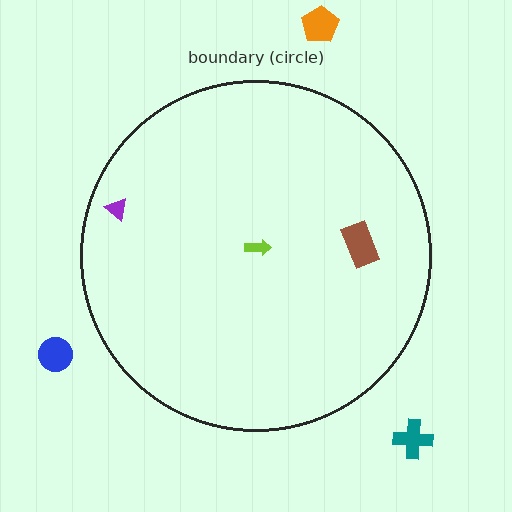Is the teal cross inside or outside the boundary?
Outside.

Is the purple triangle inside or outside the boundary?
Inside.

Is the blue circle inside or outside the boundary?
Outside.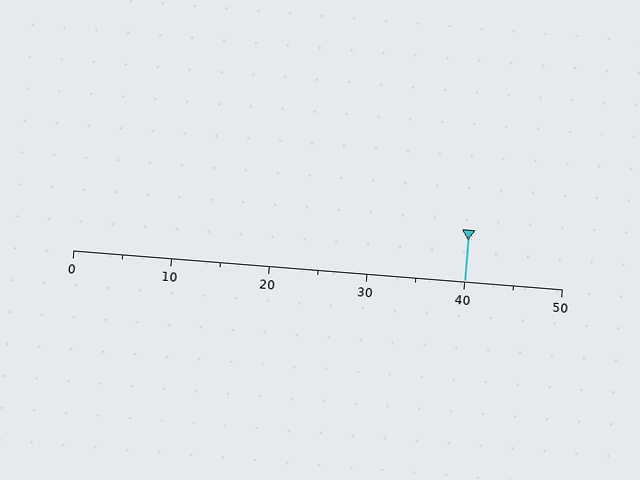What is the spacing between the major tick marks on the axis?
The major ticks are spaced 10 apart.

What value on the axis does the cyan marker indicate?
The marker indicates approximately 40.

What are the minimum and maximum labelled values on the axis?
The axis runs from 0 to 50.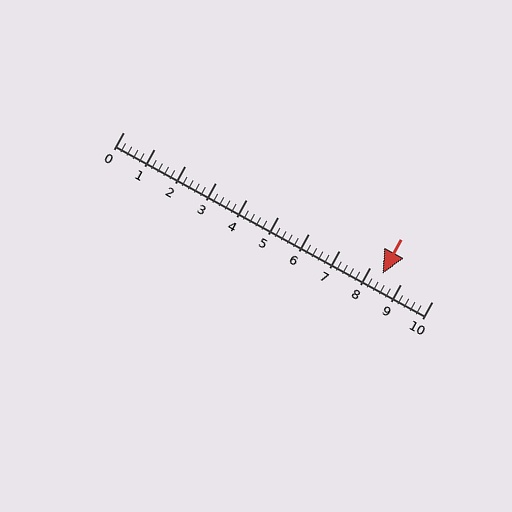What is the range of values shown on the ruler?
The ruler shows values from 0 to 10.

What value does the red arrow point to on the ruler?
The red arrow points to approximately 8.4.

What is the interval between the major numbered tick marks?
The major tick marks are spaced 1 units apart.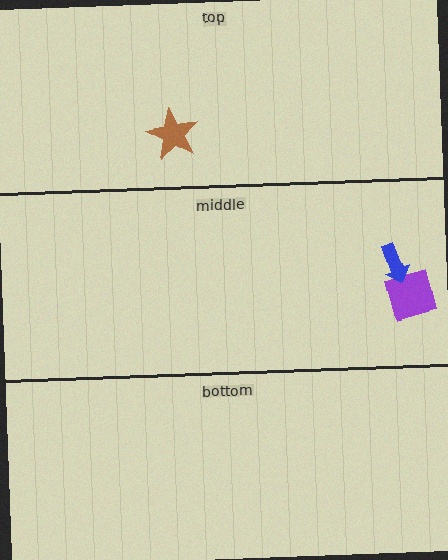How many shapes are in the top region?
1.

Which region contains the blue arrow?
The middle region.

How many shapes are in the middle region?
2.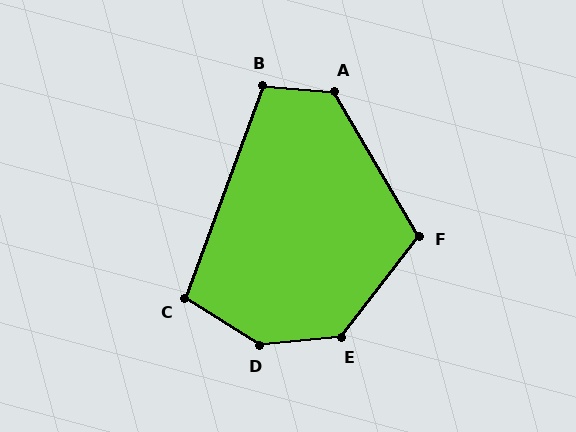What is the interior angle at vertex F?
Approximately 112 degrees (obtuse).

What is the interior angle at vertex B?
Approximately 105 degrees (obtuse).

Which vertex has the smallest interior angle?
C, at approximately 102 degrees.